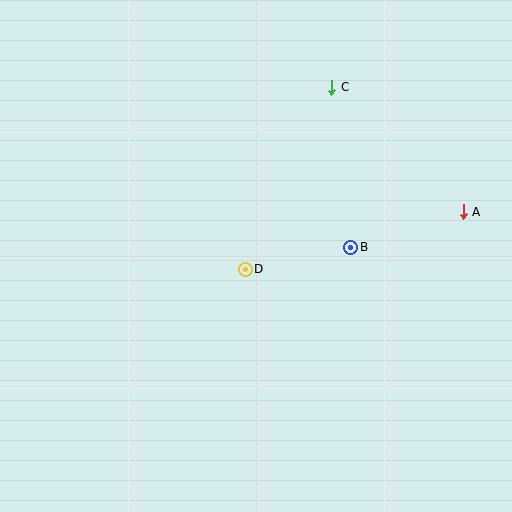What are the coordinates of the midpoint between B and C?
The midpoint between B and C is at (341, 167).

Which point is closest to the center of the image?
Point D at (245, 269) is closest to the center.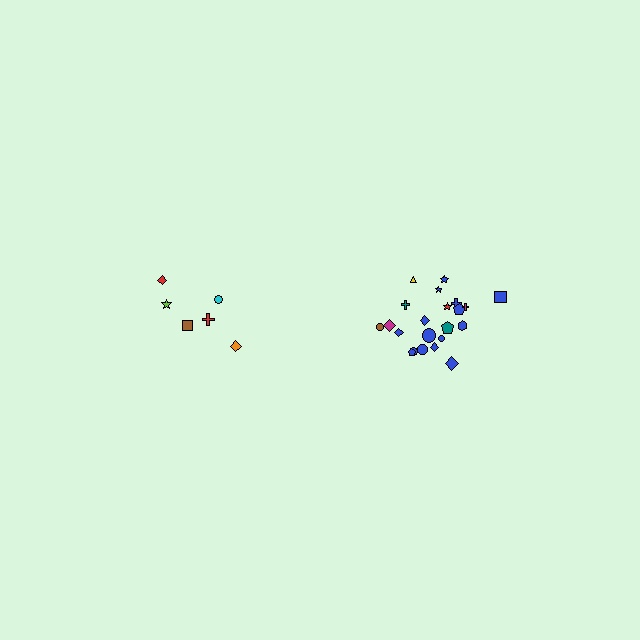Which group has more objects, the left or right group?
The right group.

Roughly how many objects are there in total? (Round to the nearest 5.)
Roughly 30 objects in total.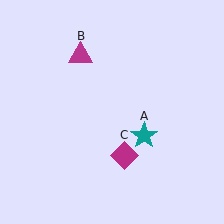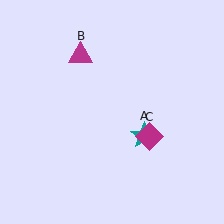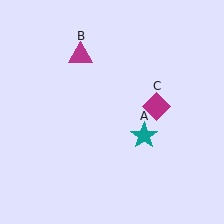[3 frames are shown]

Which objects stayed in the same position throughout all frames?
Teal star (object A) and magenta triangle (object B) remained stationary.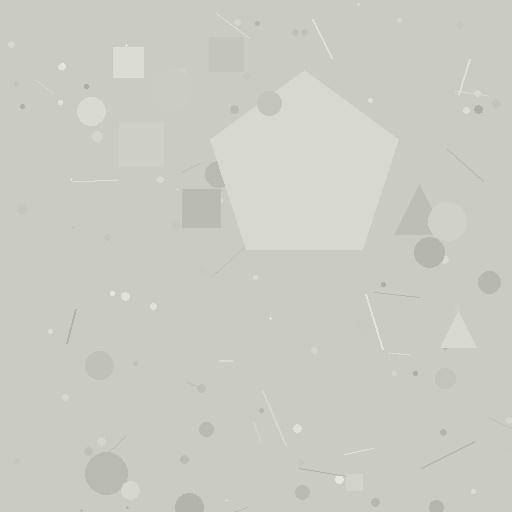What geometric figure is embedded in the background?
A pentagon is embedded in the background.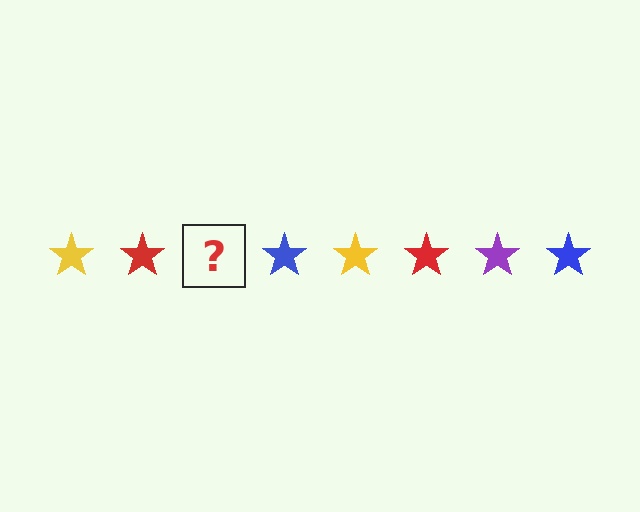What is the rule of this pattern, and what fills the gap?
The rule is that the pattern cycles through yellow, red, purple, blue stars. The gap should be filled with a purple star.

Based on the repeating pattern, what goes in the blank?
The blank should be a purple star.